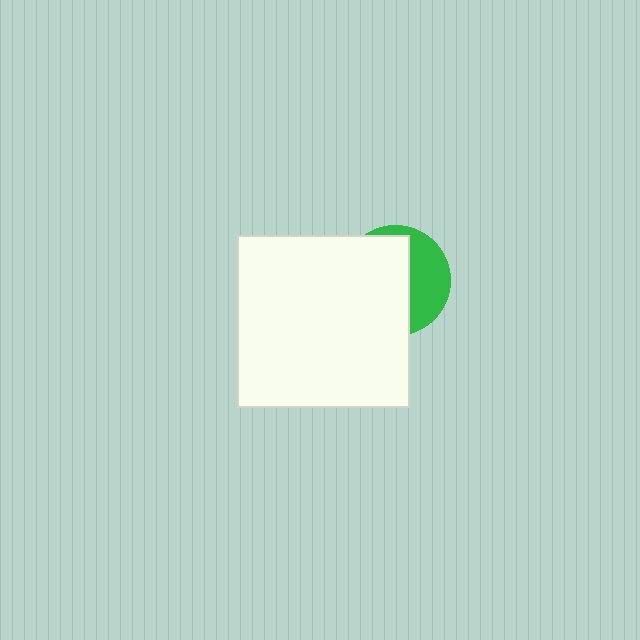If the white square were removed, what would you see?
You would see the complete green circle.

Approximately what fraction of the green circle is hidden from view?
Roughly 62% of the green circle is hidden behind the white square.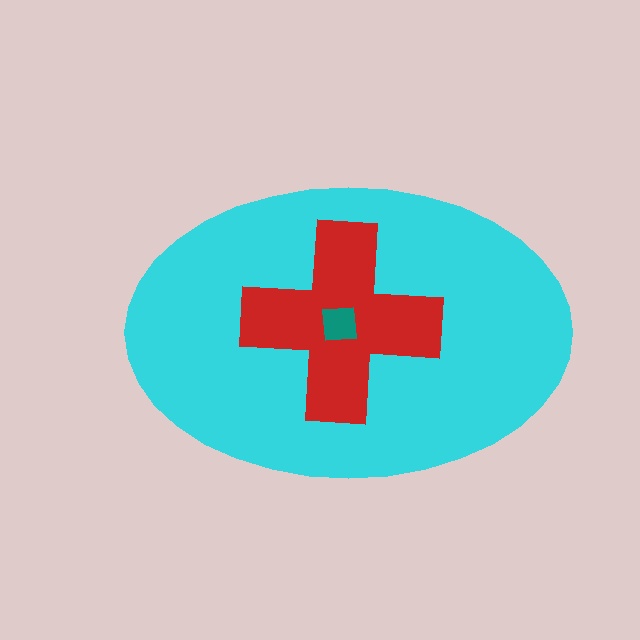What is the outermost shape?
The cyan ellipse.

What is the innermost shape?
The teal square.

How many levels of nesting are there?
3.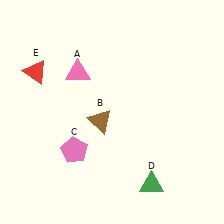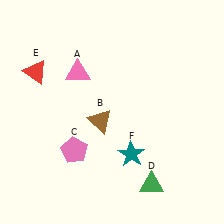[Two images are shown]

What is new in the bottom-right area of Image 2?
A teal star (F) was added in the bottom-right area of Image 2.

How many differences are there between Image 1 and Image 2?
There is 1 difference between the two images.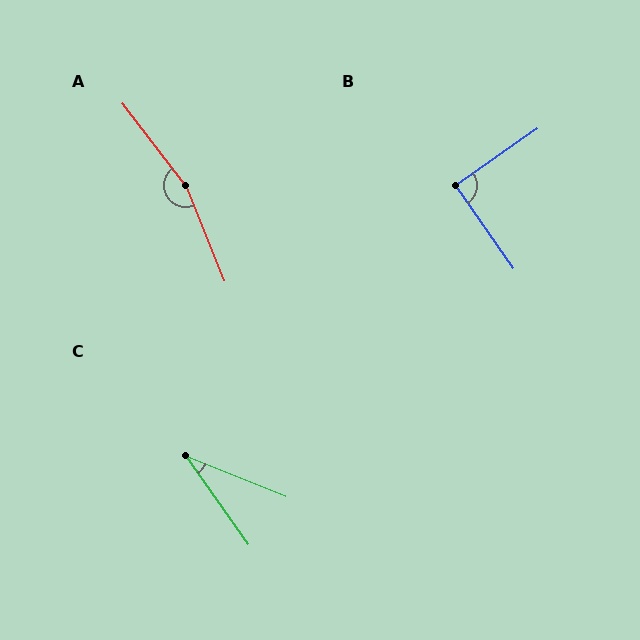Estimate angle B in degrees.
Approximately 90 degrees.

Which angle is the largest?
A, at approximately 164 degrees.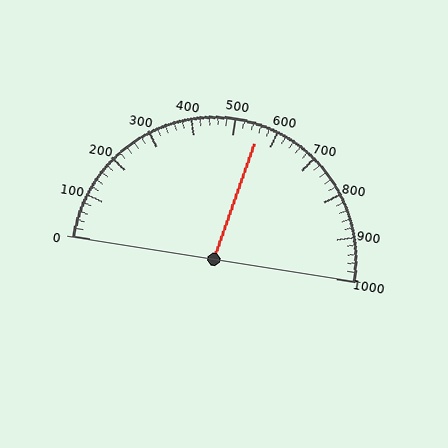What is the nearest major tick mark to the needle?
The nearest major tick mark is 600.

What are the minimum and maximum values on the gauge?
The gauge ranges from 0 to 1000.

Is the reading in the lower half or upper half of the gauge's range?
The reading is in the upper half of the range (0 to 1000).